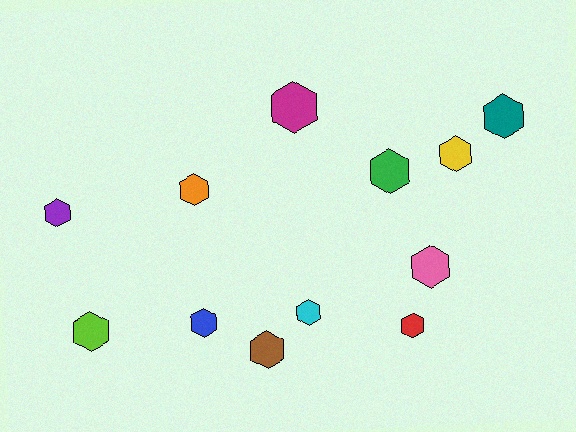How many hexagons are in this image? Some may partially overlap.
There are 12 hexagons.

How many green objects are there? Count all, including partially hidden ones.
There is 1 green object.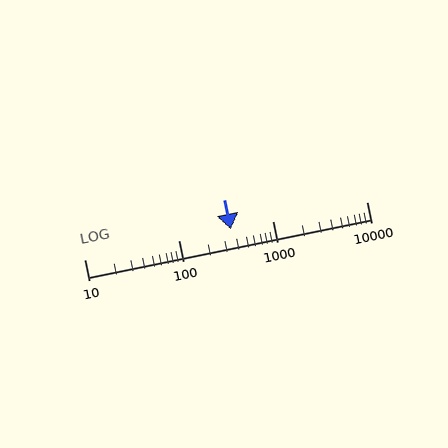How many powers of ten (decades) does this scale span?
The scale spans 3 decades, from 10 to 10000.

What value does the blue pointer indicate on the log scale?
The pointer indicates approximately 360.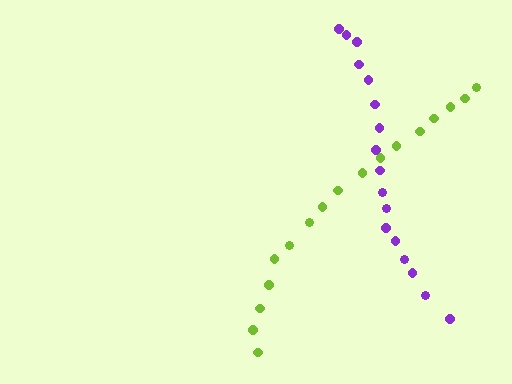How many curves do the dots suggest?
There are 2 distinct paths.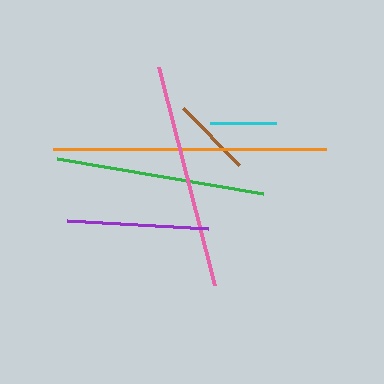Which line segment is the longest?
The orange line is the longest at approximately 273 pixels.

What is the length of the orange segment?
The orange segment is approximately 273 pixels long.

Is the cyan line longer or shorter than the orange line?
The orange line is longer than the cyan line.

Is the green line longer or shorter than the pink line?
The pink line is longer than the green line.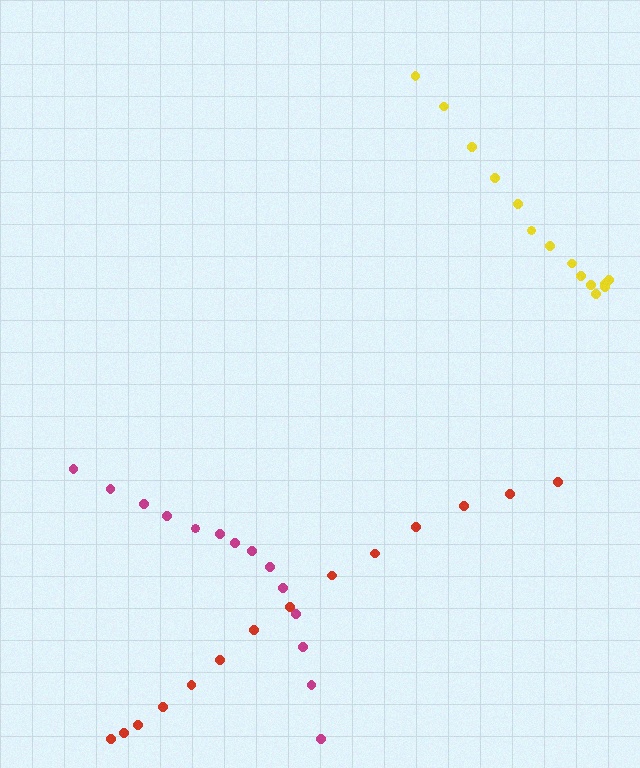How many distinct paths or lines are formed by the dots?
There are 3 distinct paths.